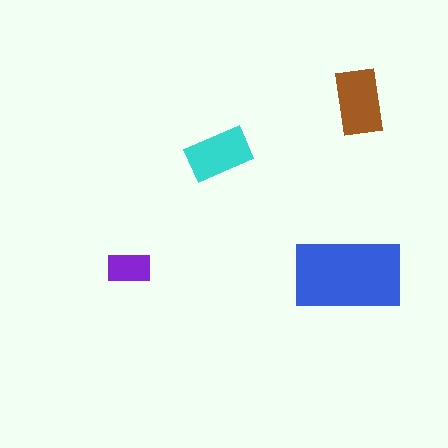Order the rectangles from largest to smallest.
the blue one, the brown one, the cyan one, the purple one.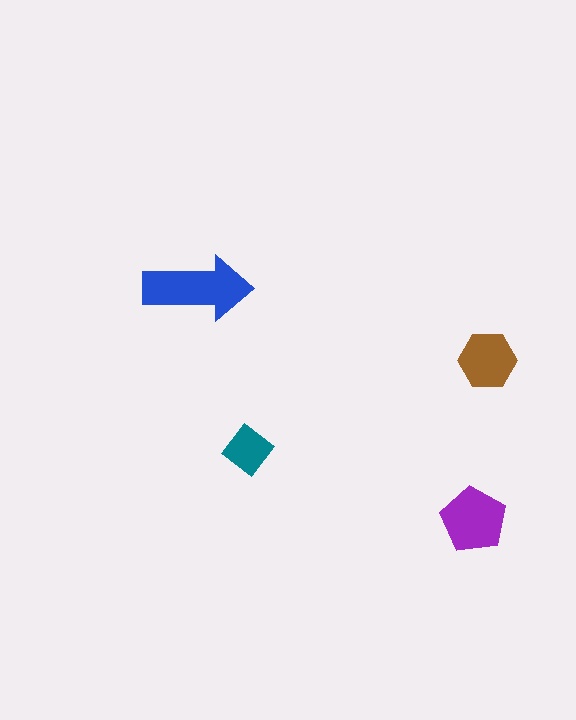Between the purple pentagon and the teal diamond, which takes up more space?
The purple pentagon.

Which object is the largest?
The blue arrow.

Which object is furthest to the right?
The brown hexagon is rightmost.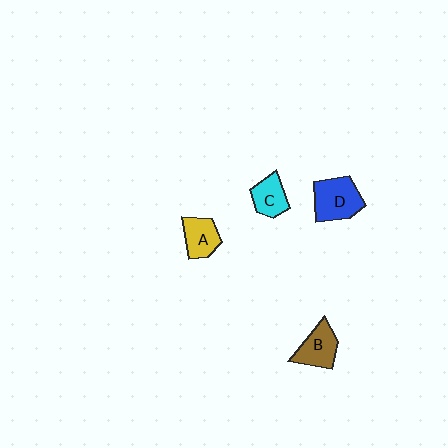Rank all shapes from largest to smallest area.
From largest to smallest: D (blue), B (brown), A (yellow), C (cyan).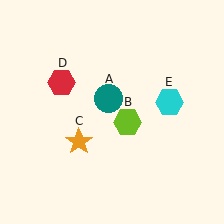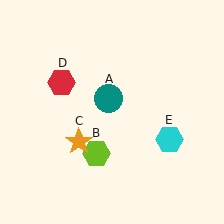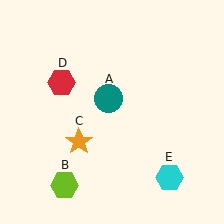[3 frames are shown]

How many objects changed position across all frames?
2 objects changed position: lime hexagon (object B), cyan hexagon (object E).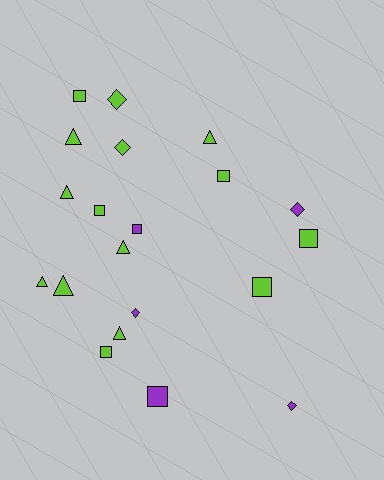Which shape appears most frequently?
Square, with 8 objects.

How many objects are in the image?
There are 20 objects.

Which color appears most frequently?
Lime, with 15 objects.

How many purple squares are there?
There are 2 purple squares.